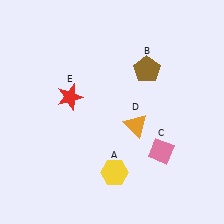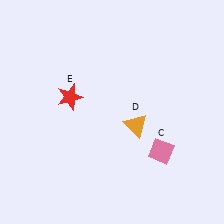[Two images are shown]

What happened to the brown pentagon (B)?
The brown pentagon (B) was removed in Image 2. It was in the top-right area of Image 1.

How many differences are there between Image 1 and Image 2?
There are 2 differences between the two images.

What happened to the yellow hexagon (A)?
The yellow hexagon (A) was removed in Image 2. It was in the bottom-right area of Image 1.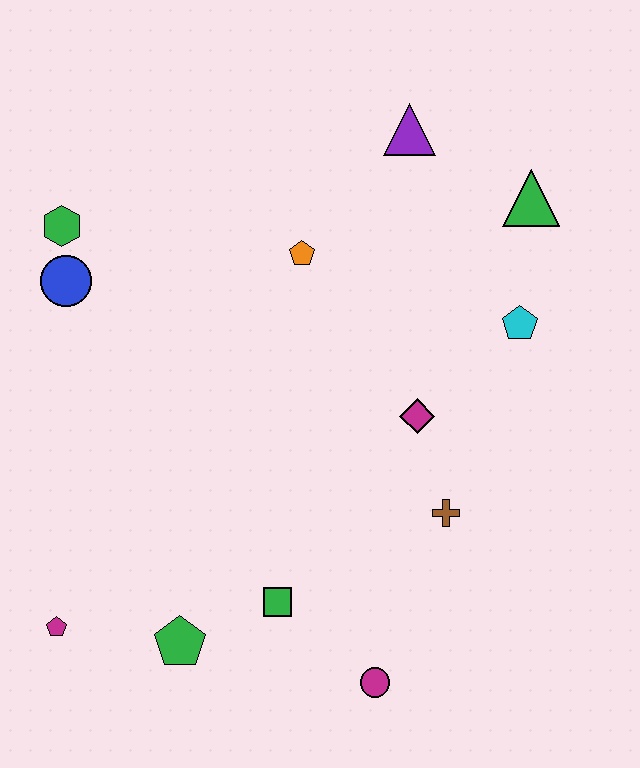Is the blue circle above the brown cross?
Yes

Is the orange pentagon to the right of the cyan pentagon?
No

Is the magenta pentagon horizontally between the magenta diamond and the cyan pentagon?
No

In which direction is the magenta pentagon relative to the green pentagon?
The magenta pentagon is to the left of the green pentagon.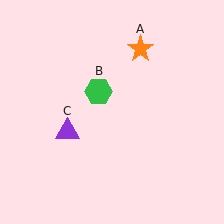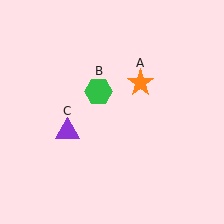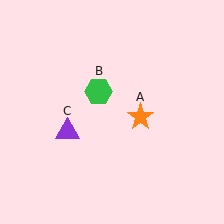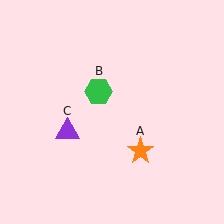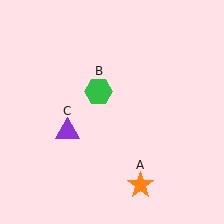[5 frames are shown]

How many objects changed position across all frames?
1 object changed position: orange star (object A).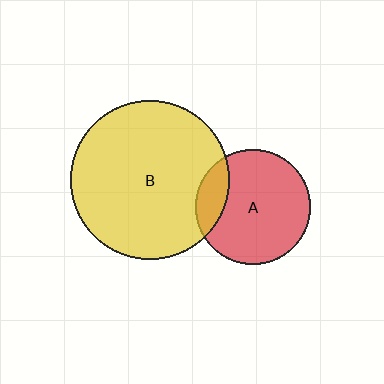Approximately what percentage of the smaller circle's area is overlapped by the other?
Approximately 15%.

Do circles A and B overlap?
Yes.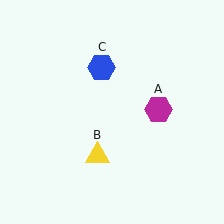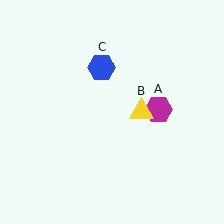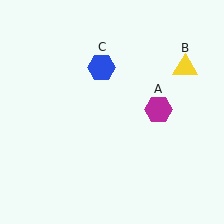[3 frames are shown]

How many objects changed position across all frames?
1 object changed position: yellow triangle (object B).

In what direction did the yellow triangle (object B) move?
The yellow triangle (object B) moved up and to the right.